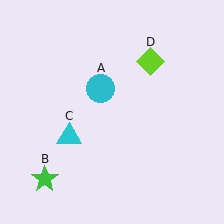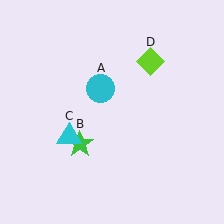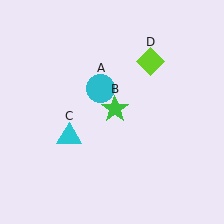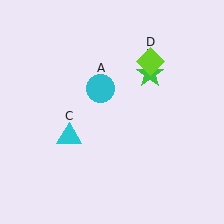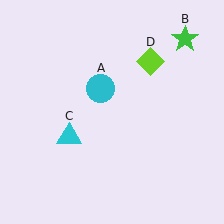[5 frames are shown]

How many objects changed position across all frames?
1 object changed position: green star (object B).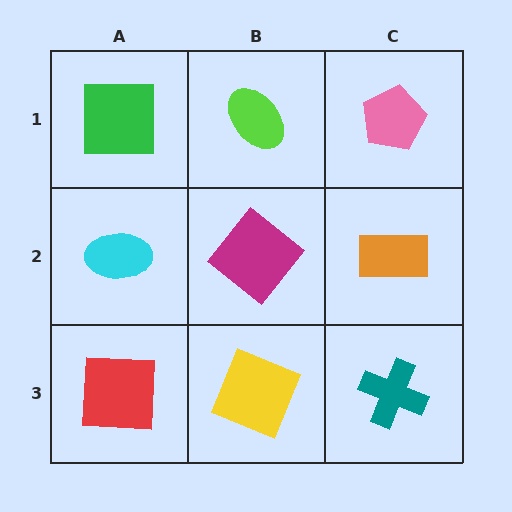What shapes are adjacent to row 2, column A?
A green square (row 1, column A), a red square (row 3, column A), a magenta diamond (row 2, column B).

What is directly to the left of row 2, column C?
A magenta diamond.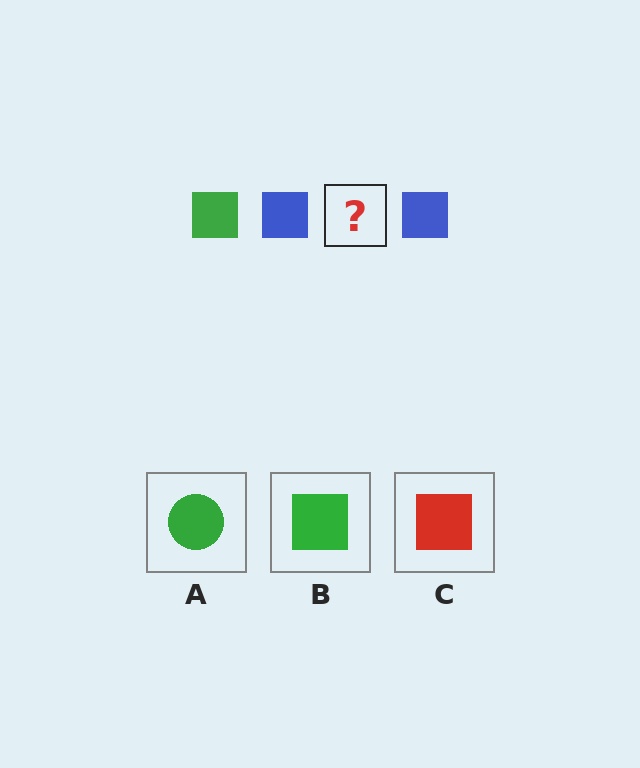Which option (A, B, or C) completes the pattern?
B.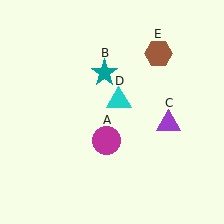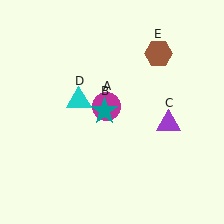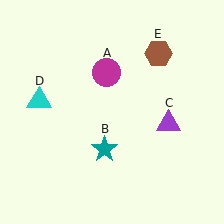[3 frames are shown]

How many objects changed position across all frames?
3 objects changed position: magenta circle (object A), teal star (object B), cyan triangle (object D).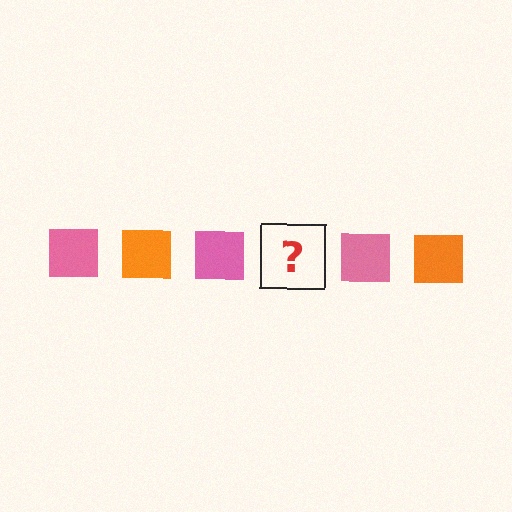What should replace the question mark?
The question mark should be replaced with an orange square.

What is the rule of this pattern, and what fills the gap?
The rule is that the pattern cycles through pink, orange squares. The gap should be filled with an orange square.